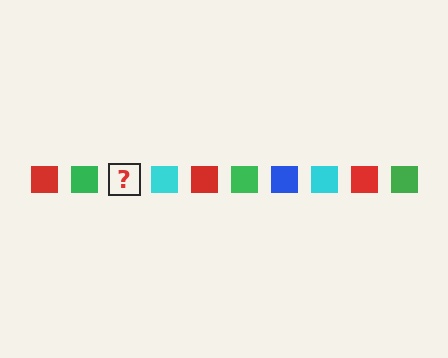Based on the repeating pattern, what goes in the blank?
The blank should be a blue square.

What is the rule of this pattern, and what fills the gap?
The rule is that the pattern cycles through red, green, blue, cyan squares. The gap should be filled with a blue square.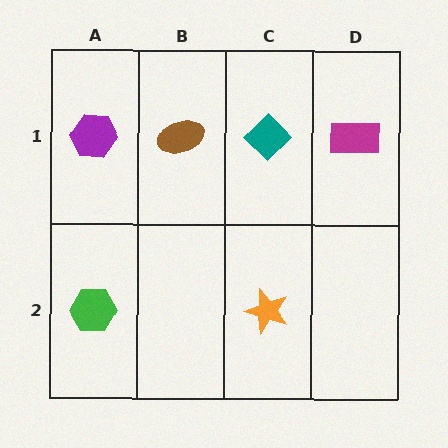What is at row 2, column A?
A green hexagon.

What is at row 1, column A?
A purple hexagon.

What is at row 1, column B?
A brown ellipse.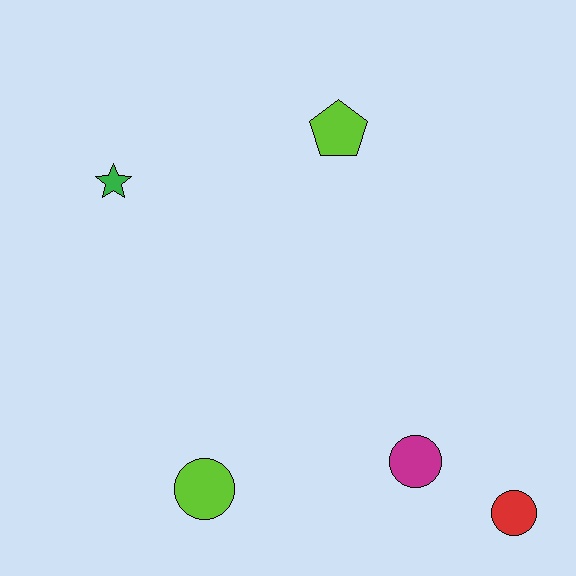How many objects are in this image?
There are 5 objects.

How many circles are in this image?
There are 3 circles.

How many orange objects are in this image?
There are no orange objects.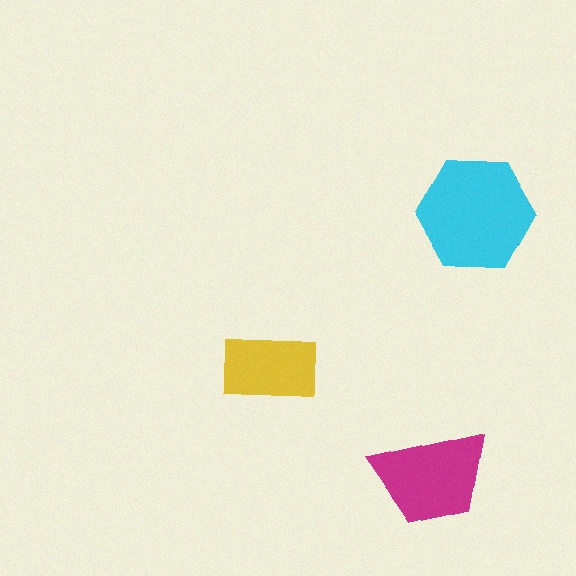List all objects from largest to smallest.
The cyan hexagon, the magenta trapezoid, the yellow rectangle.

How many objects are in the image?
There are 3 objects in the image.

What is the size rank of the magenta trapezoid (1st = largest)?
2nd.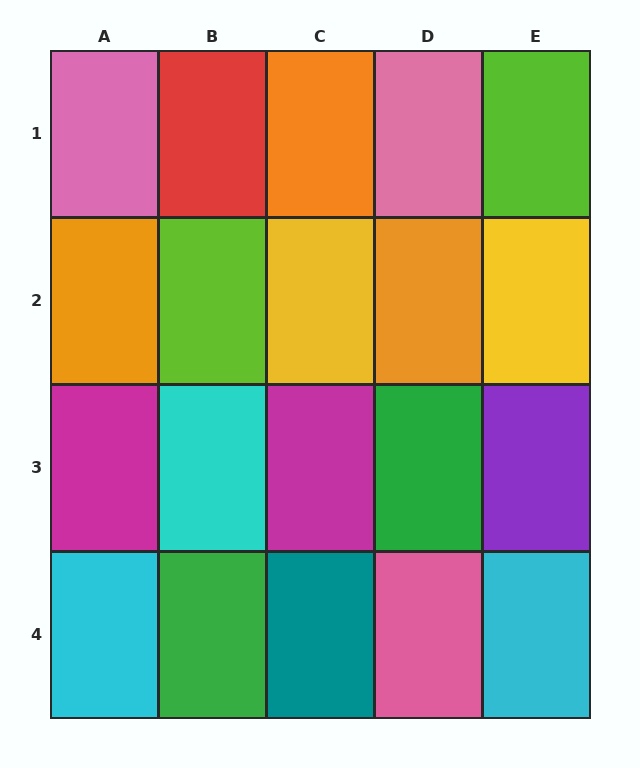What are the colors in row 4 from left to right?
Cyan, green, teal, pink, cyan.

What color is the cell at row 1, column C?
Orange.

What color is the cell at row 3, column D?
Green.